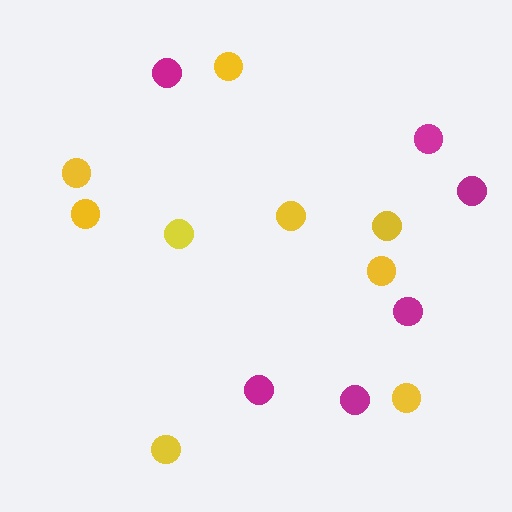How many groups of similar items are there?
There are 2 groups: one group of magenta circles (6) and one group of yellow circles (9).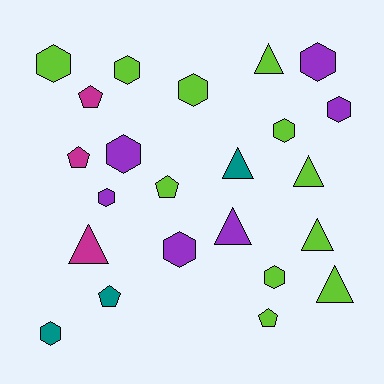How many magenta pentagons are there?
There are 2 magenta pentagons.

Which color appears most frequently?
Lime, with 11 objects.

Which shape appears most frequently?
Hexagon, with 11 objects.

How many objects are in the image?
There are 23 objects.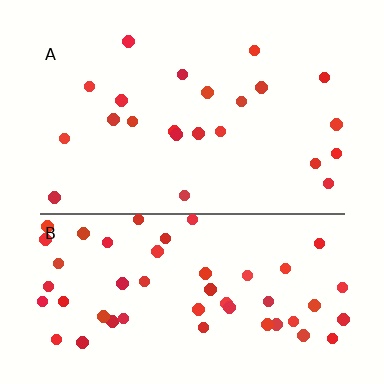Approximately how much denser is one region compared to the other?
Approximately 2.3× — region B over region A.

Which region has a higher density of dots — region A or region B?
B (the bottom).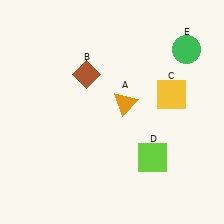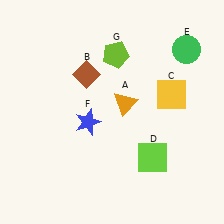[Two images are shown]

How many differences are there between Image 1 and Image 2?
There are 2 differences between the two images.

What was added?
A blue star (F), a lime pentagon (G) were added in Image 2.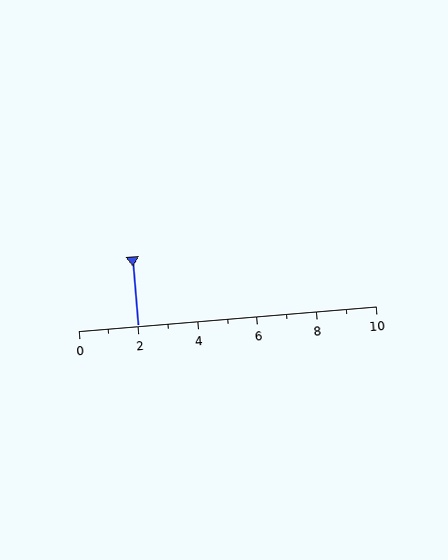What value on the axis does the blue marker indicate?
The marker indicates approximately 2.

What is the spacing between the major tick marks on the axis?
The major ticks are spaced 2 apart.